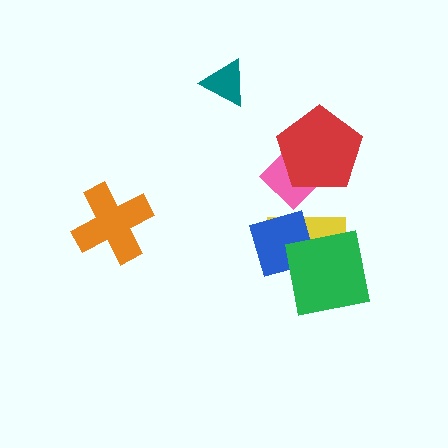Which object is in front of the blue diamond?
The green square is in front of the blue diamond.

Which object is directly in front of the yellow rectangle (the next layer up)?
The blue diamond is directly in front of the yellow rectangle.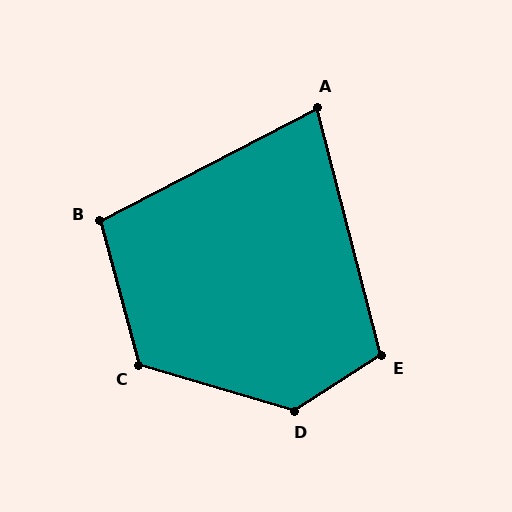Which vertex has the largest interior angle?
D, at approximately 131 degrees.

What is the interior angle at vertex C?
Approximately 122 degrees (obtuse).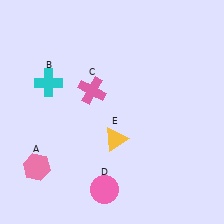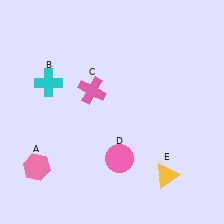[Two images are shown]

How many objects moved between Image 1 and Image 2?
2 objects moved between the two images.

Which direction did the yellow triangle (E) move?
The yellow triangle (E) moved right.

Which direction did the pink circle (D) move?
The pink circle (D) moved up.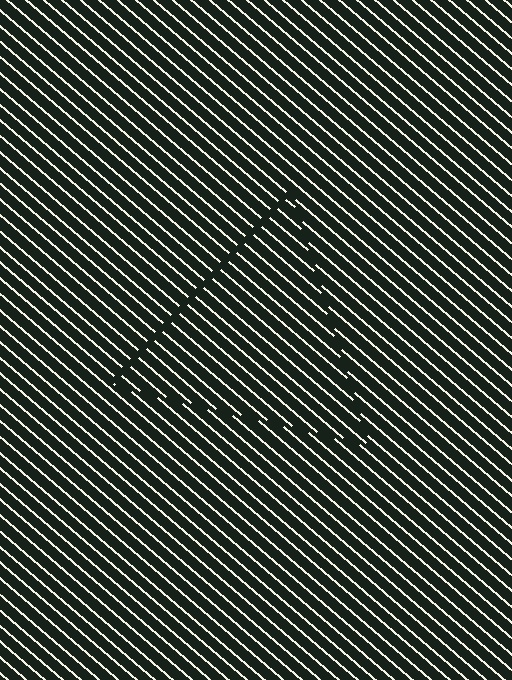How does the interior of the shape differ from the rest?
The interior of the shape contains the same grating, shifted by half a period — the contour is defined by the phase discontinuity where line-ends from the inner and outer gratings abut.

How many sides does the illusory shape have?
3 sides — the line-ends trace a triangle.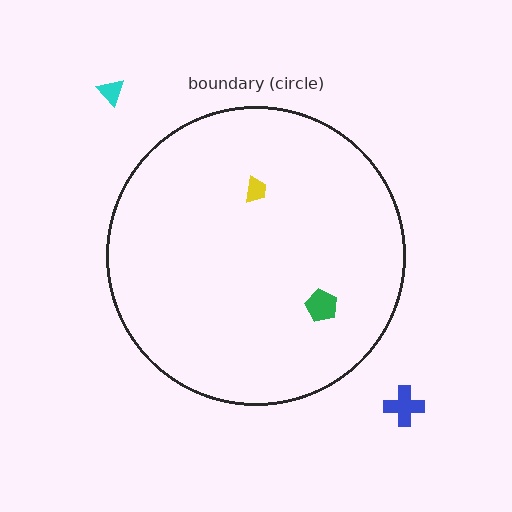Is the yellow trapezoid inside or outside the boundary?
Inside.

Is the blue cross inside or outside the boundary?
Outside.